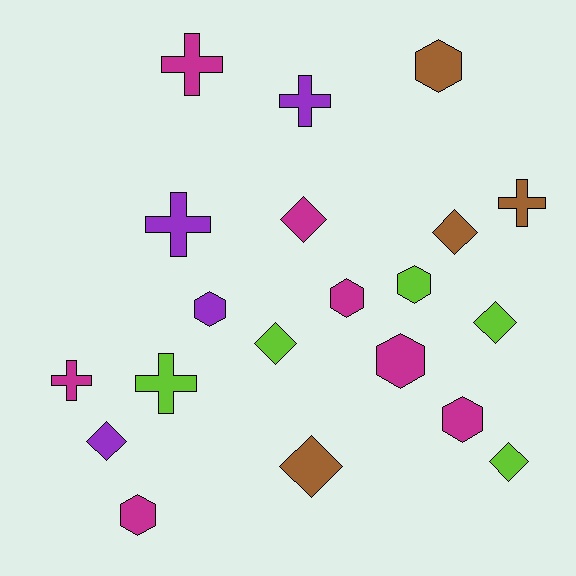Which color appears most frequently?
Magenta, with 7 objects.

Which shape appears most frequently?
Hexagon, with 7 objects.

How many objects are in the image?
There are 20 objects.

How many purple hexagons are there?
There is 1 purple hexagon.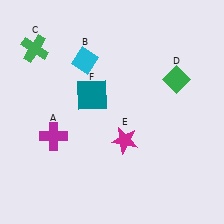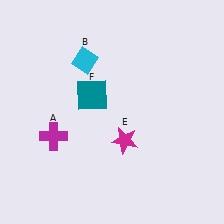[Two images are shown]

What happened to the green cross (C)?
The green cross (C) was removed in Image 2. It was in the top-left area of Image 1.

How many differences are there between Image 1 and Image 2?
There are 2 differences between the two images.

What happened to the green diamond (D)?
The green diamond (D) was removed in Image 2. It was in the top-right area of Image 1.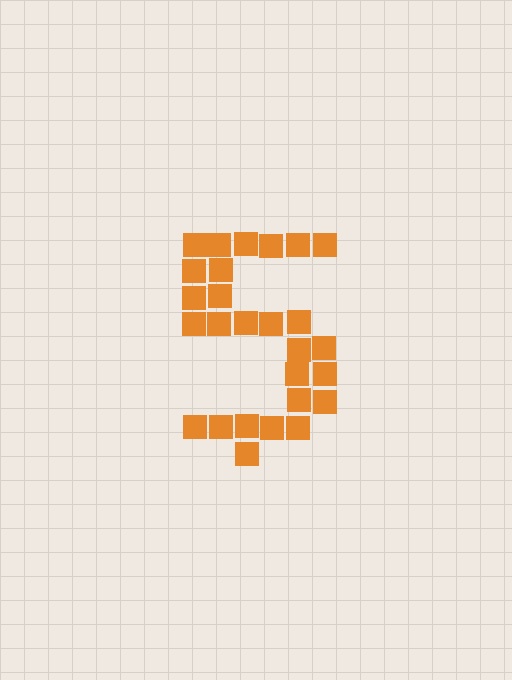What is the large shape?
The large shape is the digit 5.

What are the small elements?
The small elements are squares.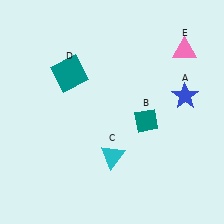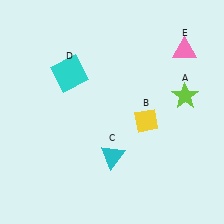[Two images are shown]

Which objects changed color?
A changed from blue to lime. B changed from teal to yellow. D changed from teal to cyan.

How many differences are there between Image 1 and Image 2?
There are 3 differences between the two images.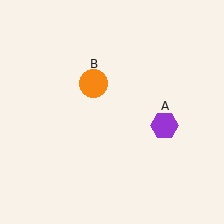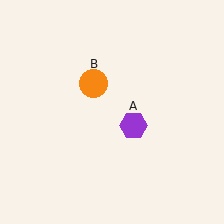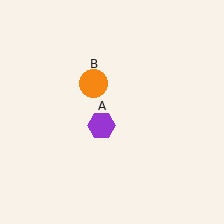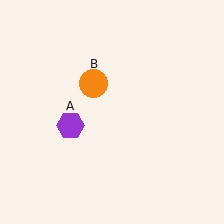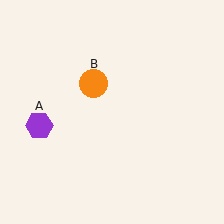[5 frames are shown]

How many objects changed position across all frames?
1 object changed position: purple hexagon (object A).